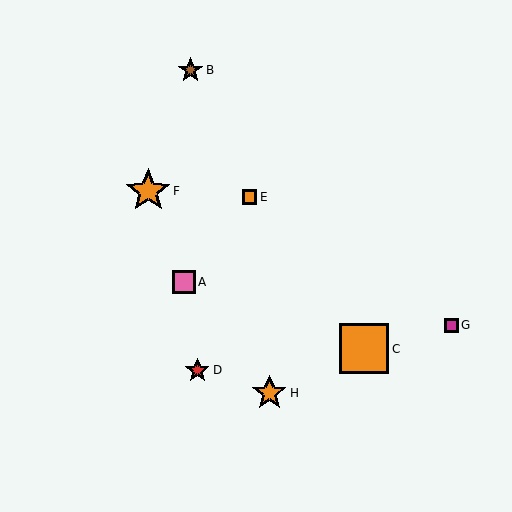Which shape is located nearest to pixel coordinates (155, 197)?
The orange star (labeled F) at (148, 191) is nearest to that location.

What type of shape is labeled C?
Shape C is an orange square.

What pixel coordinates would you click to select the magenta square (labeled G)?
Click at (451, 325) to select the magenta square G.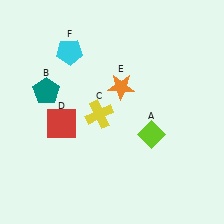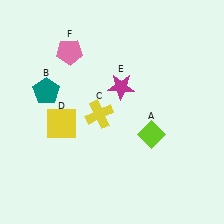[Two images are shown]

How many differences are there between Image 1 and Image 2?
There are 3 differences between the two images.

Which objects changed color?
D changed from red to yellow. E changed from orange to magenta. F changed from cyan to pink.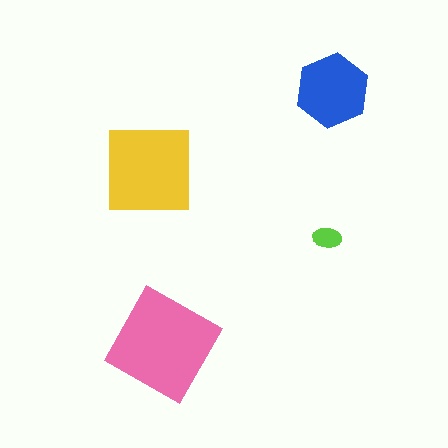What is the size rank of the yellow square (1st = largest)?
2nd.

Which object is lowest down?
The pink diamond is bottommost.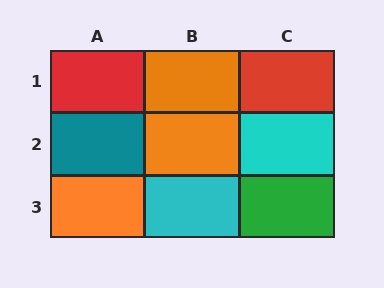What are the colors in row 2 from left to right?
Teal, orange, cyan.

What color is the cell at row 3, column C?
Green.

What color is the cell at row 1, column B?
Orange.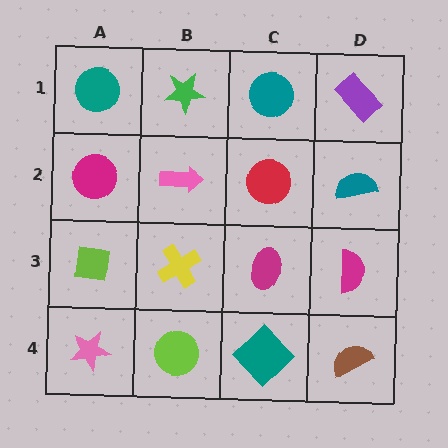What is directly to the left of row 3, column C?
A yellow cross.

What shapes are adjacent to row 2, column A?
A teal circle (row 1, column A), a lime square (row 3, column A), a pink arrow (row 2, column B).